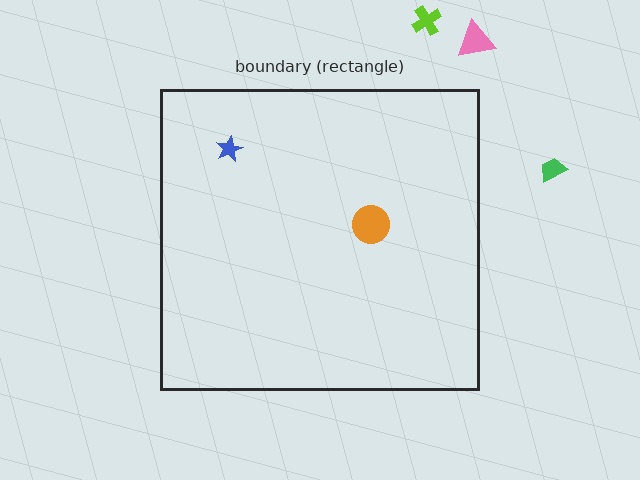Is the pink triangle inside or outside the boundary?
Outside.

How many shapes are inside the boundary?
2 inside, 3 outside.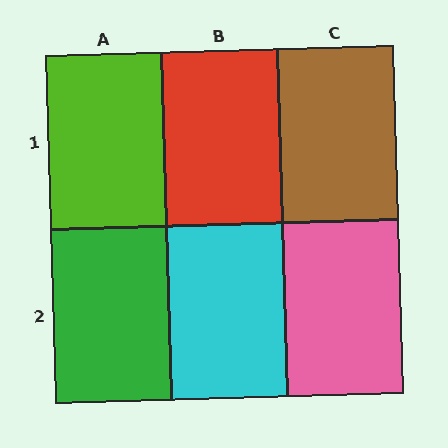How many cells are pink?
1 cell is pink.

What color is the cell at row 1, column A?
Lime.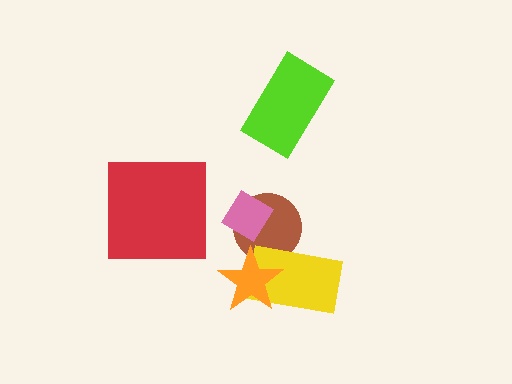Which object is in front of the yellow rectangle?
The orange star is in front of the yellow rectangle.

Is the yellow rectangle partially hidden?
Yes, it is partially covered by another shape.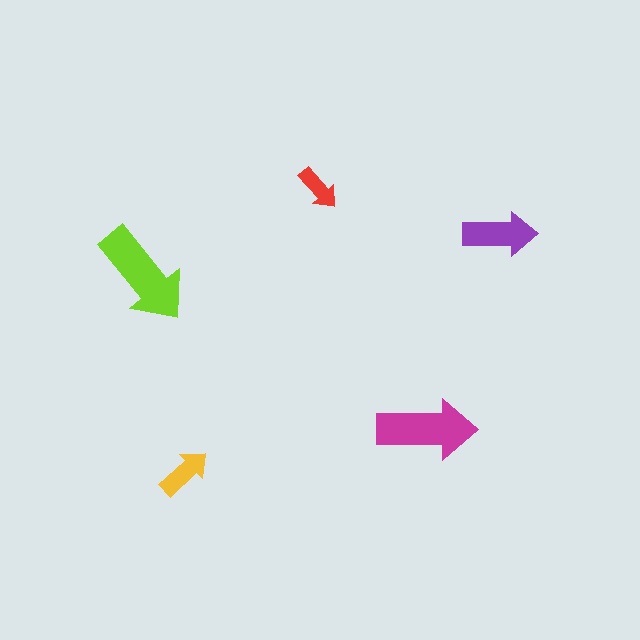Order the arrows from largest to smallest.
the lime one, the magenta one, the purple one, the yellow one, the red one.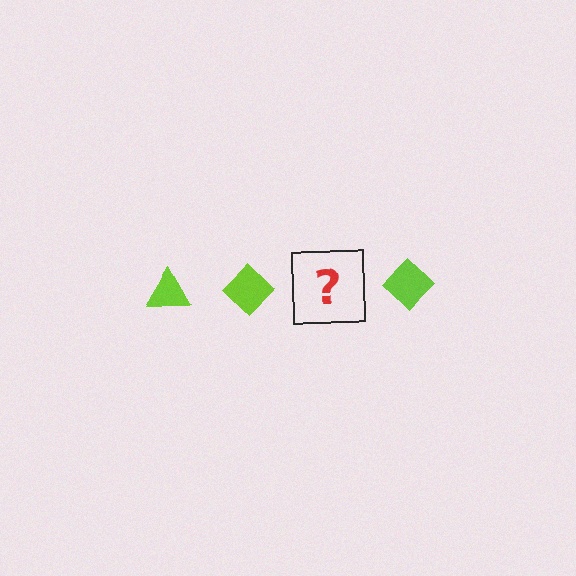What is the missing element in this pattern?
The missing element is a lime triangle.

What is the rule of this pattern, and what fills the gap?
The rule is that the pattern cycles through triangle, diamond shapes in lime. The gap should be filled with a lime triangle.